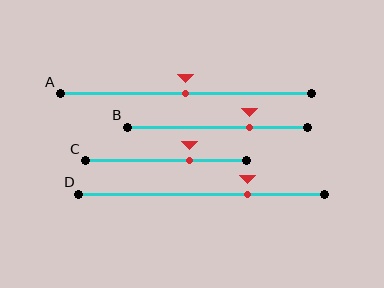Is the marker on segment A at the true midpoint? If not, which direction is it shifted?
Yes, the marker on segment A is at the true midpoint.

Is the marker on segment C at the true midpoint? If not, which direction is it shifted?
No, the marker on segment C is shifted to the right by about 15% of the segment length.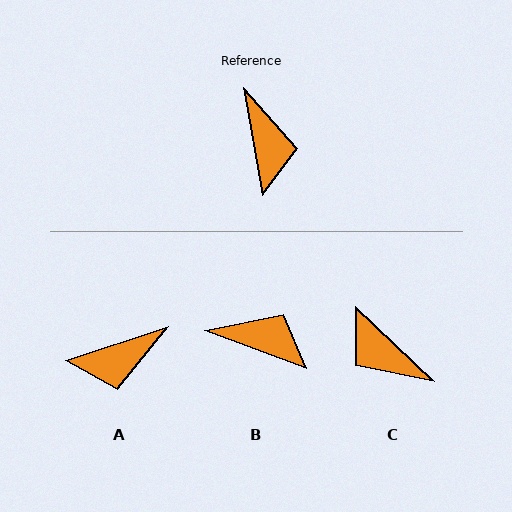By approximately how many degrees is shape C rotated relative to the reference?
Approximately 143 degrees clockwise.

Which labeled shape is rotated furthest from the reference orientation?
C, about 143 degrees away.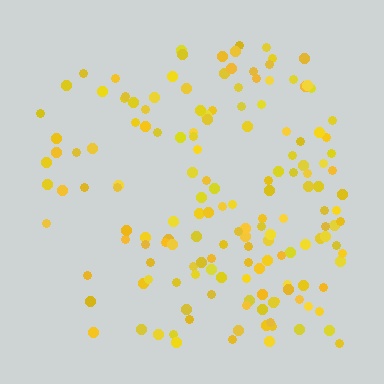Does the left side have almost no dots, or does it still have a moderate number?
Still a moderate number, just noticeably fewer than the right.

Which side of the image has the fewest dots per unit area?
The left.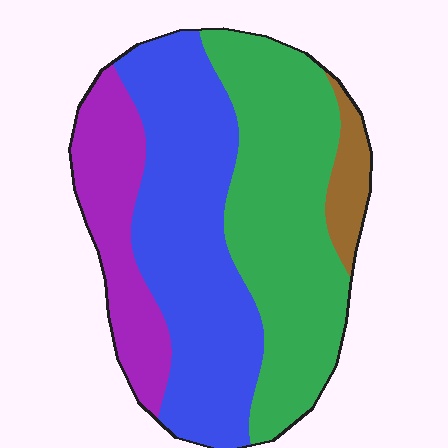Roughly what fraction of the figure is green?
Green covers roughly 40% of the figure.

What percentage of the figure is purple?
Purple takes up about one sixth (1/6) of the figure.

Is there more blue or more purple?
Blue.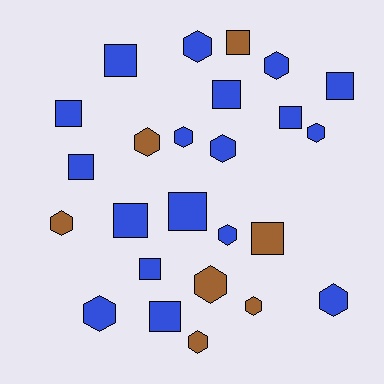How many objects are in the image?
There are 25 objects.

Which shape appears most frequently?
Hexagon, with 13 objects.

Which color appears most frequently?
Blue, with 18 objects.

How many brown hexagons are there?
There are 5 brown hexagons.